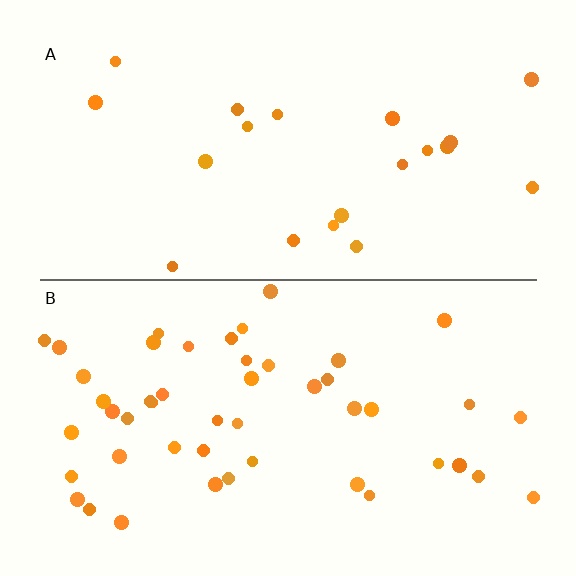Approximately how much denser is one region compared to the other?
Approximately 2.3× — region B over region A.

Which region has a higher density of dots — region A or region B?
B (the bottom).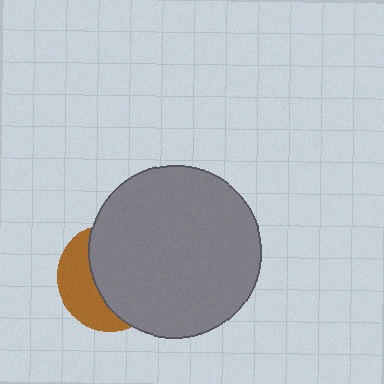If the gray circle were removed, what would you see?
You would see the complete brown circle.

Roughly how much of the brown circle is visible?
A small part of it is visible (roughly 36%).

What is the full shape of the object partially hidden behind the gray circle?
The partially hidden object is a brown circle.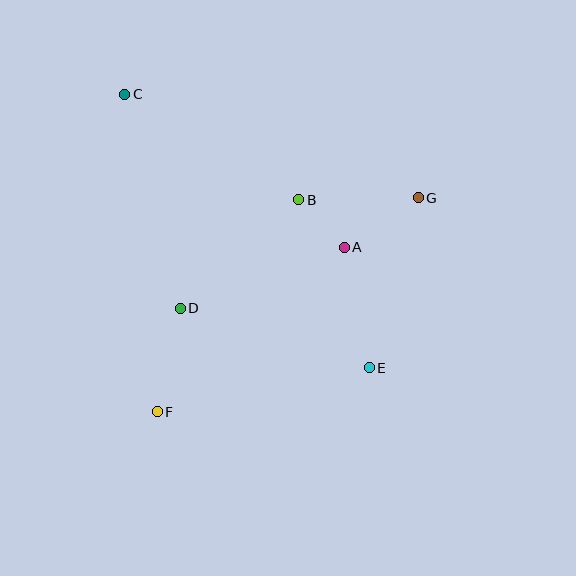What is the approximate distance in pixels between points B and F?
The distance between B and F is approximately 255 pixels.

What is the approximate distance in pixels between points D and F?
The distance between D and F is approximately 106 pixels.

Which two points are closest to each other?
Points A and B are closest to each other.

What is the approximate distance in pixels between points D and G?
The distance between D and G is approximately 263 pixels.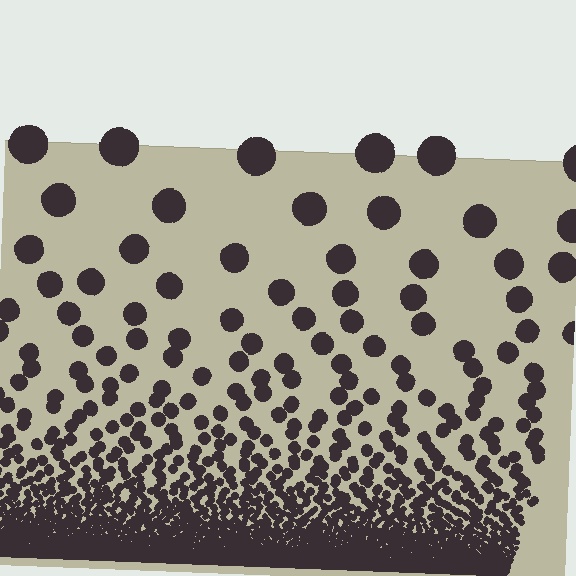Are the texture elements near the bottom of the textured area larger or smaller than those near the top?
Smaller. The gradient is inverted — elements near the bottom are smaller and denser.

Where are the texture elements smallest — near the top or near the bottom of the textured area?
Near the bottom.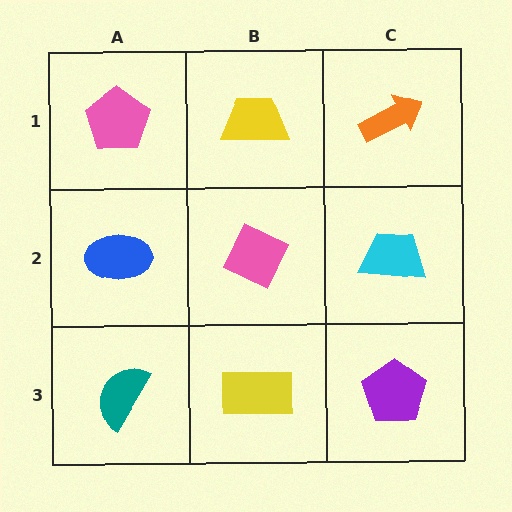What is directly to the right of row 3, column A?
A yellow rectangle.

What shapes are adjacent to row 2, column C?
An orange arrow (row 1, column C), a purple pentagon (row 3, column C), a pink diamond (row 2, column B).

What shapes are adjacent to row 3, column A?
A blue ellipse (row 2, column A), a yellow rectangle (row 3, column B).